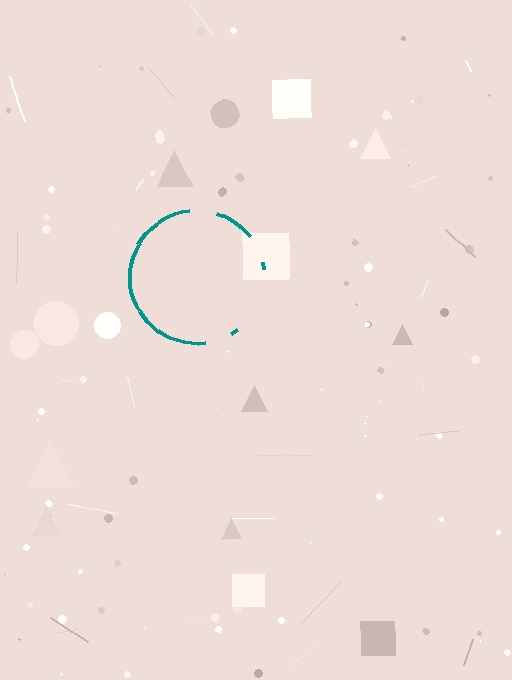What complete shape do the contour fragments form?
The contour fragments form a circle.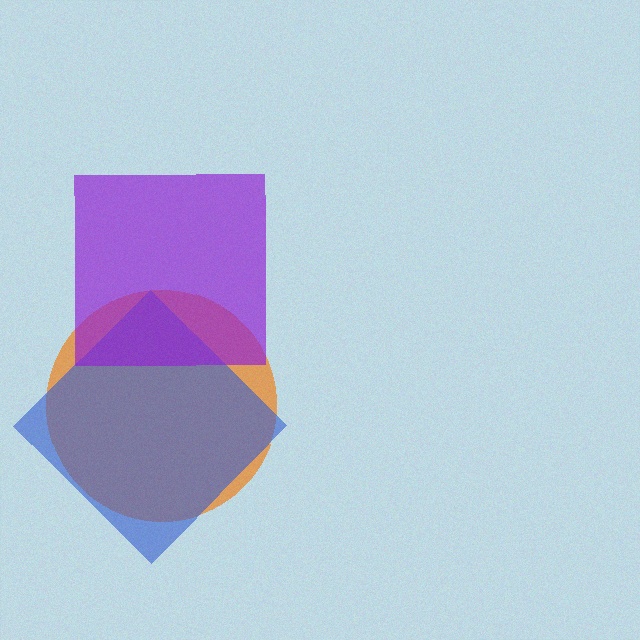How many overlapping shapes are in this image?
There are 3 overlapping shapes in the image.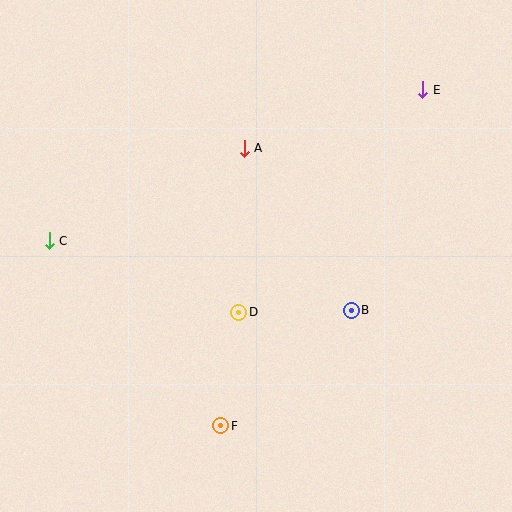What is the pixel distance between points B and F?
The distance between B and F is 174 pixels.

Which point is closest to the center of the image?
Point D at (239, 312) is closest to the center.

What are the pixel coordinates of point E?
Point E is at (423, 90).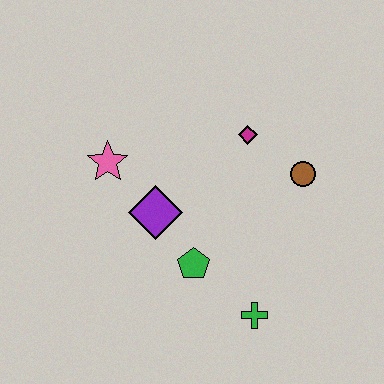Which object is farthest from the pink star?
The green cross is farthest from the pink star.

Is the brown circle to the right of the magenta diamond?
Yes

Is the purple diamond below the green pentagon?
No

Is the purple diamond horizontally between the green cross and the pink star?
Yes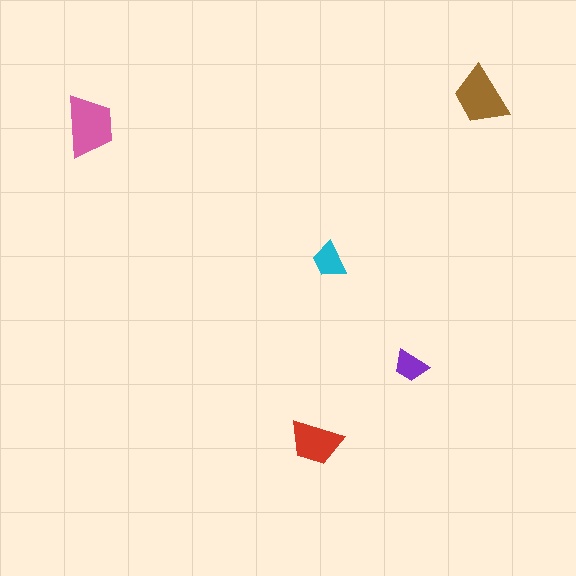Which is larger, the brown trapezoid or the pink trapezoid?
The pink one.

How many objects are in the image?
There are 5 objects in the image.